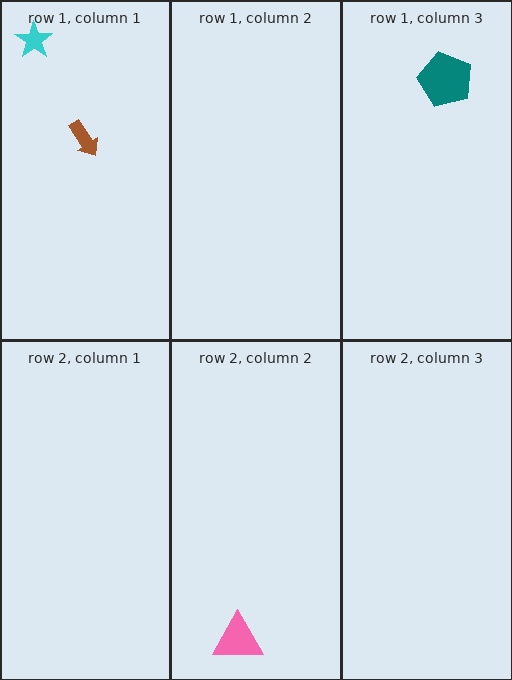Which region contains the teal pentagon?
The row 1, column 3 region.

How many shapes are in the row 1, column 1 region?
2.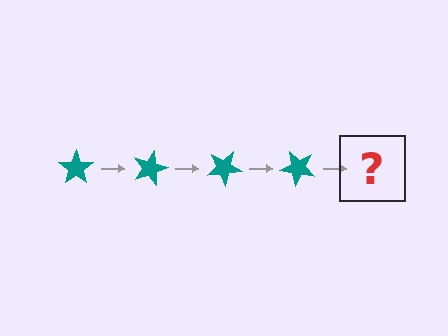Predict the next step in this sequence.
The next step is a teal star rotated 60 degrees.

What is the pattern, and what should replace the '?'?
The pattern is that the star rotates 15 degrees each step. The '?' should be a teal star rotated 60 degrees.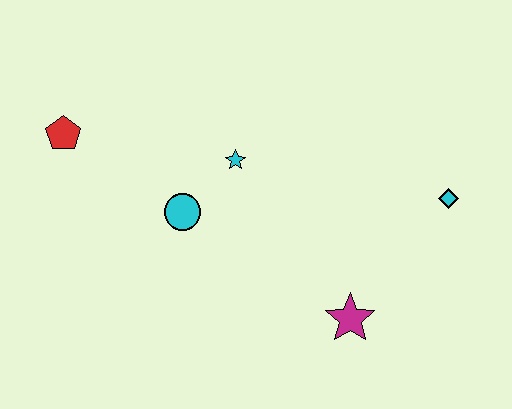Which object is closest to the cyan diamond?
The magenta star is closest to the cyan diamond.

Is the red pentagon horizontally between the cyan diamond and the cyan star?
No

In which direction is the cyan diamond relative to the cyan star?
The cyan diamond is to the right of the cyan star.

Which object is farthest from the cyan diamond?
The red pentagon is farthest from the cyan diamond.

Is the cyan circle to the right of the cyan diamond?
No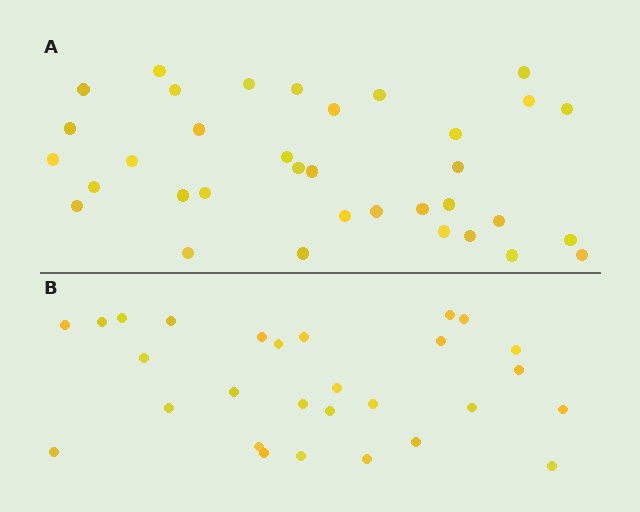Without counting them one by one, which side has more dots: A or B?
Region A (the top region) has more dots.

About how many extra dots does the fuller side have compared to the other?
Region A has roughly 8 or so more dots than region B.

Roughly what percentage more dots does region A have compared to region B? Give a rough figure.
About 25% more.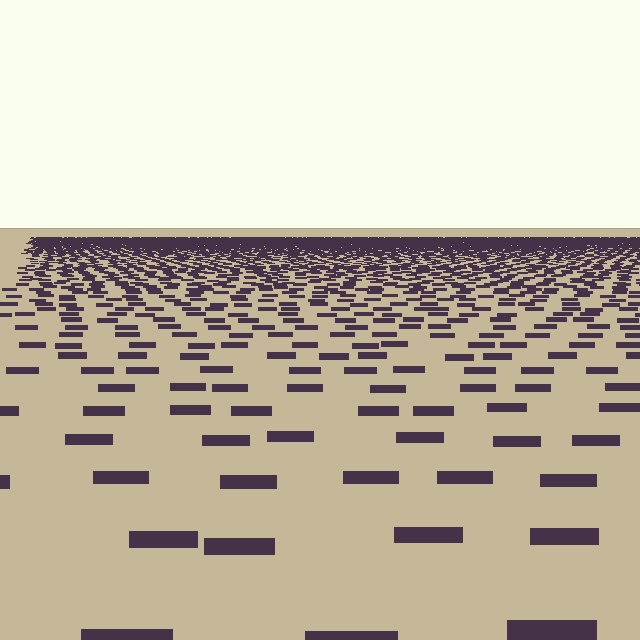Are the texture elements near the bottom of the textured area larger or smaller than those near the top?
Larger. Near the bottom, elements are closer to the viewer and appear at a bigger on-screen size.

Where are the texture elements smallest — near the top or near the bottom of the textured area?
Near the top.